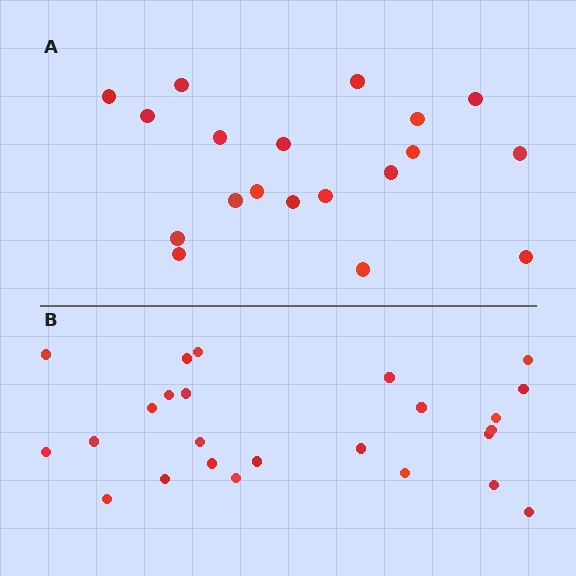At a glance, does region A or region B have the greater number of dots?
Region B (the bottom region) has more dots.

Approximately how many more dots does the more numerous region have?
Region B has about 6 more dots than region A.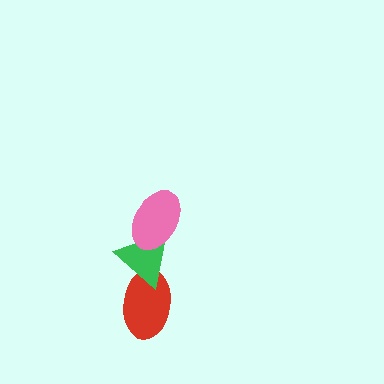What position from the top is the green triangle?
The green triangle is 2nd from the top.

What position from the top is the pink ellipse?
The pink ellipse is 1st from the top.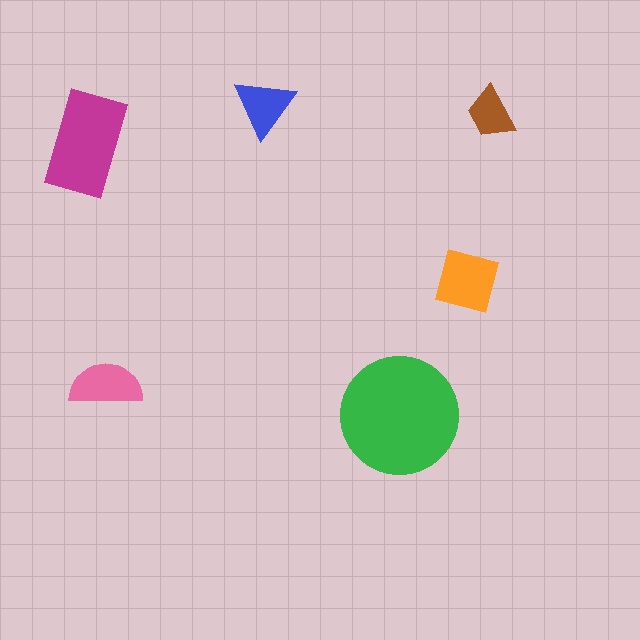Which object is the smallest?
The brown trapezoid.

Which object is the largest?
The green circle.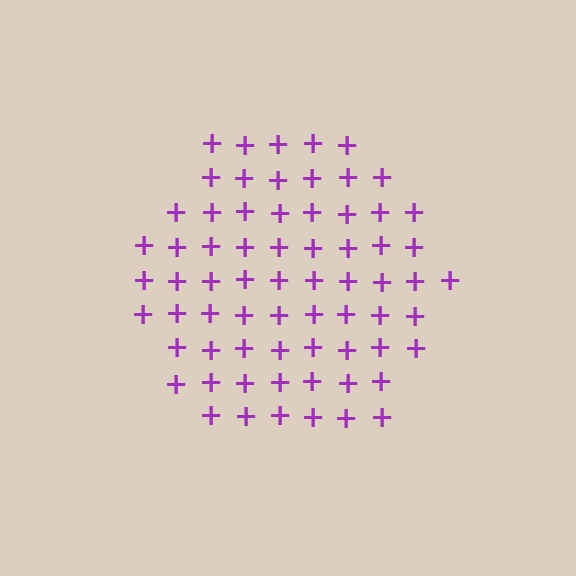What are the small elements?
The small elements are plus signs.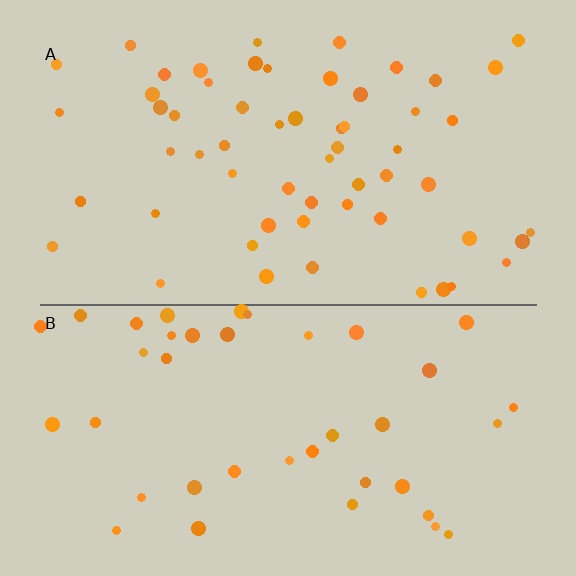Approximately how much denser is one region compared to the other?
Approximately 1.4× — region A over region B.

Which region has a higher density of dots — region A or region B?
A (the top).